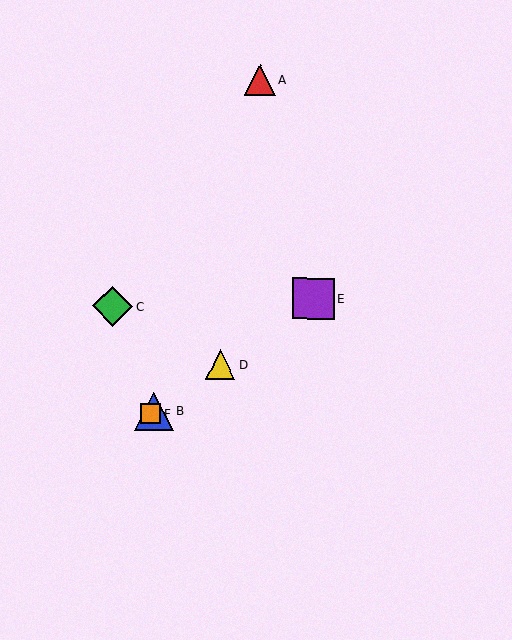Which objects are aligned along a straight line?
Objects B, D, E, F are aligned along a straight line.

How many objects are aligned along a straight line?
4 objects (B, D, E, F) are aligned along a straight line.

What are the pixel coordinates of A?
Object A is at (260, 80).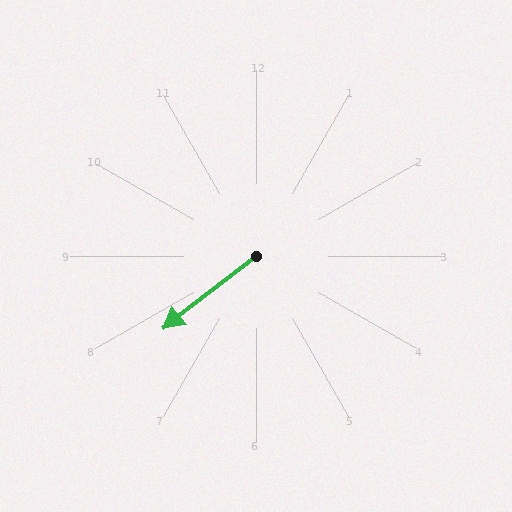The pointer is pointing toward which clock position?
Roughly 8 o'clock.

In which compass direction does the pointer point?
Southwest.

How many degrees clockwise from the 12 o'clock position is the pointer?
Approximately 232 degrees.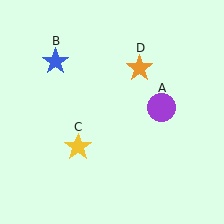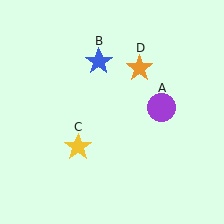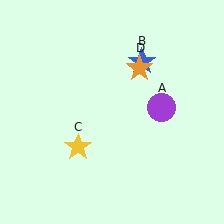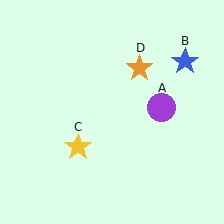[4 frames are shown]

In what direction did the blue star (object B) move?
The blue star (object B) moved right.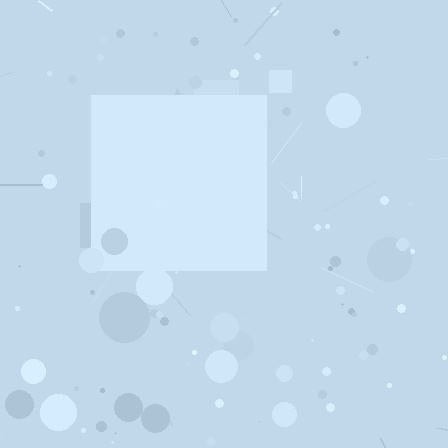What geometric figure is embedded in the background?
A square is embedded in the background.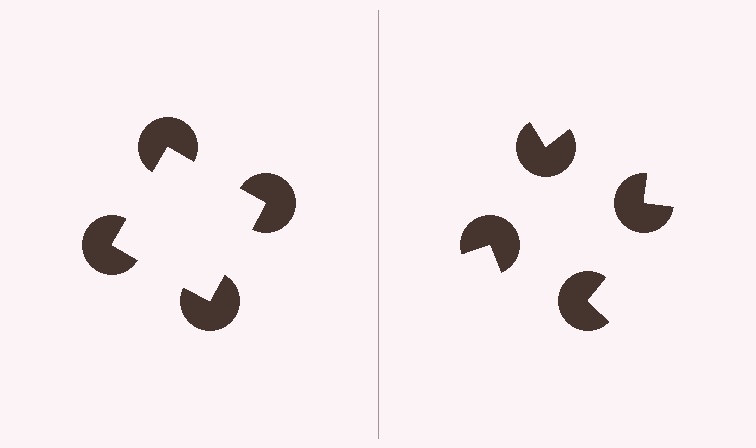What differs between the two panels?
The pac-man discs are positioned identically on both sides; only the wedge orientations differ. On the left they align to a square; on the right they are misaligned.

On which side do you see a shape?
An illusory square appears on the left side. On the right side the wedge cuts are rotated, so no coherent shape forms.